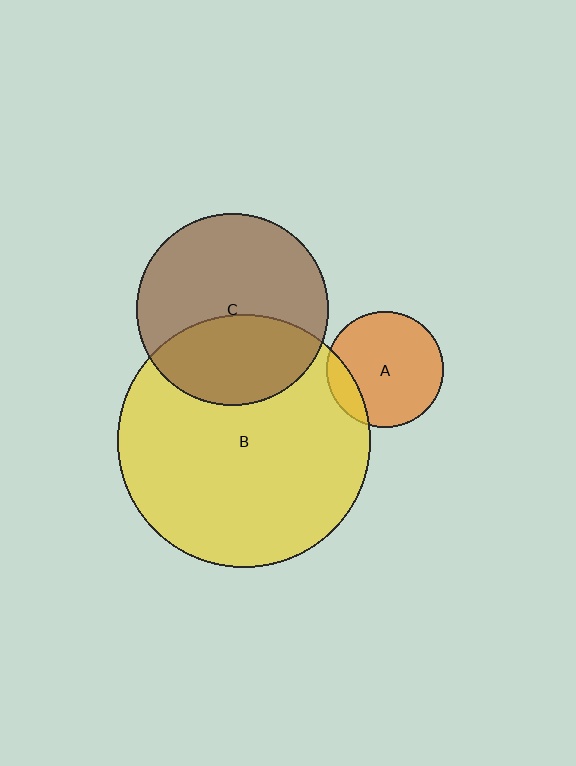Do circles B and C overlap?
Yes.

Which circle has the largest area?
Circle B (yellow).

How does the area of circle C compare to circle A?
Approximately 2.7 times.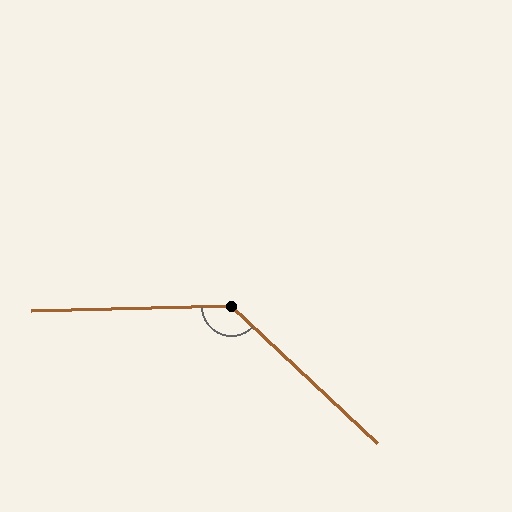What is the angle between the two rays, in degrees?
Approximately 135 degrees.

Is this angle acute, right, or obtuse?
It is obtuse.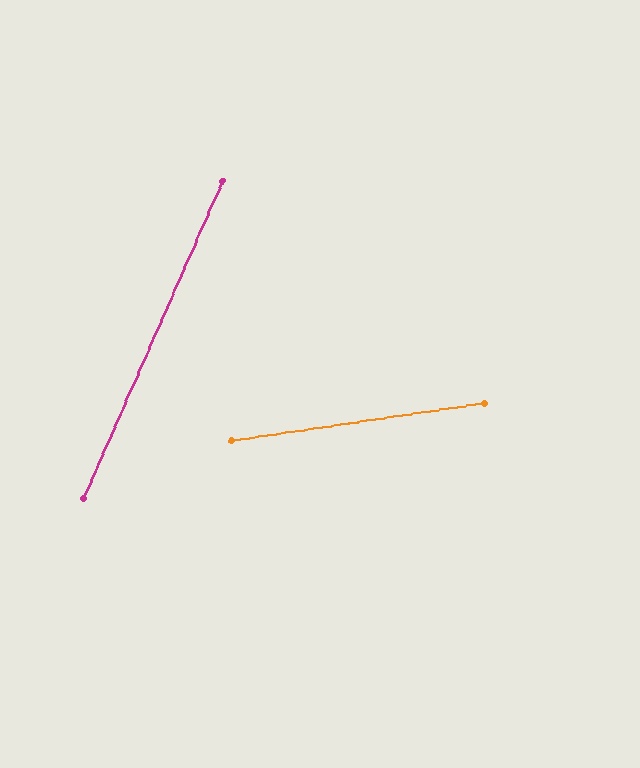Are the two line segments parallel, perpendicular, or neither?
Neither parallel nor perpendicular — they differ by about 58°.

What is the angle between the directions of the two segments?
Approximately 58 degrees.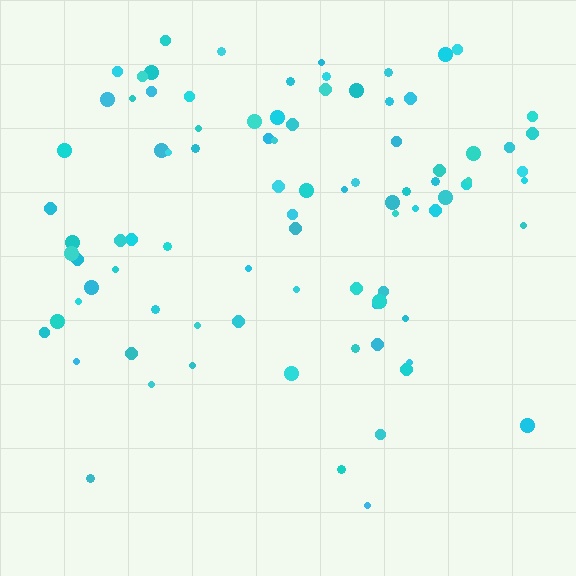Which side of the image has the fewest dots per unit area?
The bottom.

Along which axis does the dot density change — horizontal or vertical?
Vertical.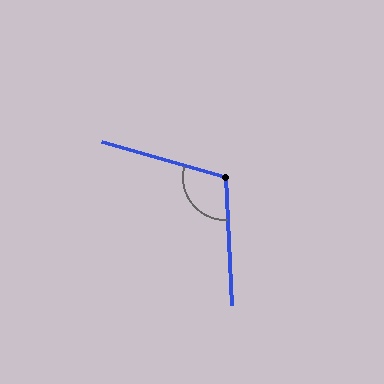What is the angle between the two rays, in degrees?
Approximately 108 degrees.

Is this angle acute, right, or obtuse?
It is obtuse.